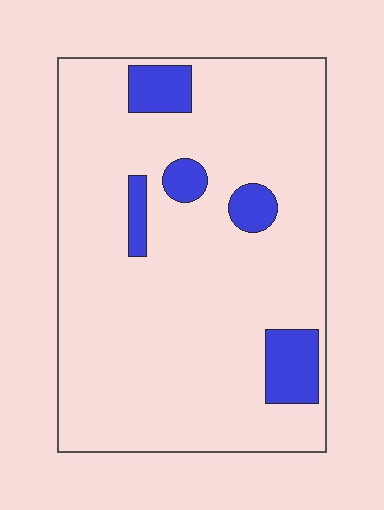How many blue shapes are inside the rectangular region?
5.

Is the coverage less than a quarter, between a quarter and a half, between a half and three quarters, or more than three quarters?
Less than a quarter.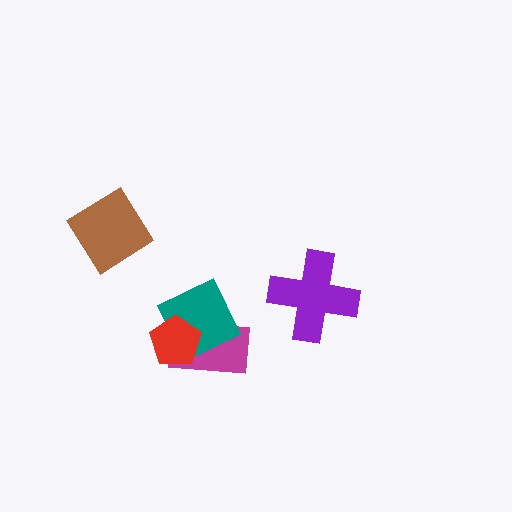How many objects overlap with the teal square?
2 objects overlap with the teal square.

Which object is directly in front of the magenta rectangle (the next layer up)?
The teal square is directly in front of the magenta rectangle.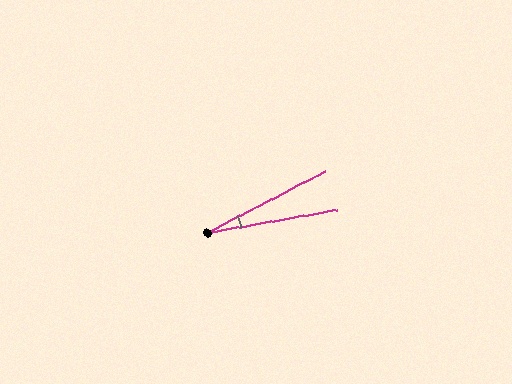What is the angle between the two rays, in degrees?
Approximately 18 degrees.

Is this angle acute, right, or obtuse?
It is acute.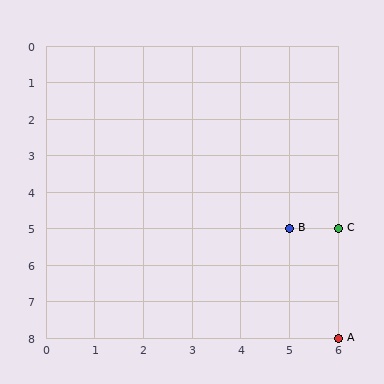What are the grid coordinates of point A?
Point A is at grid coordinates (6, 8).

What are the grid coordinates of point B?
Point B is at grid coordinates (5, 5).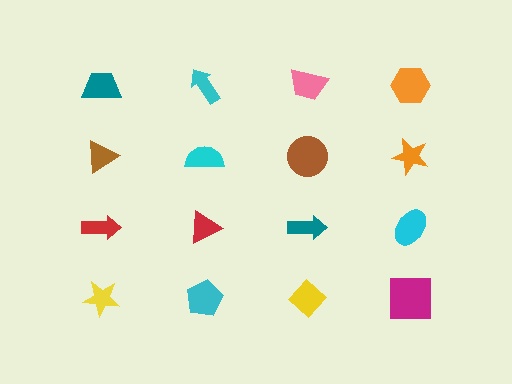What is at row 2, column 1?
A brown triangle.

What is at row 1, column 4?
An orange hexagon.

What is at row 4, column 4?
A magenta square.